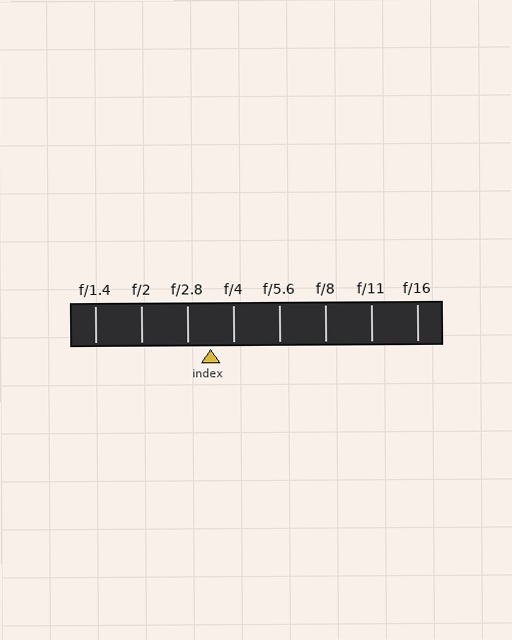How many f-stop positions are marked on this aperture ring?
There are 8 f-stop positions marked.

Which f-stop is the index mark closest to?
The index mark is closest to f/4.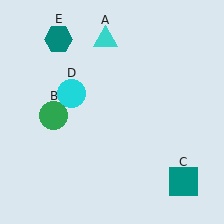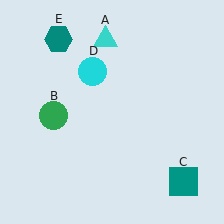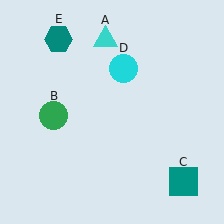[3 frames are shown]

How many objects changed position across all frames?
1 object changed position: cyan circle (object D).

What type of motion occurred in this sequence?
The cyan circle (object D) rotated clockwise around the center of the scene.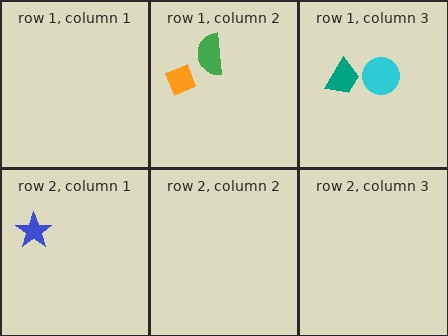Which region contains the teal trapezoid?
The row 1, column 3 region.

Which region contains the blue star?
The row 2, column 1 region.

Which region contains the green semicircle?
The row 1, column 2 region.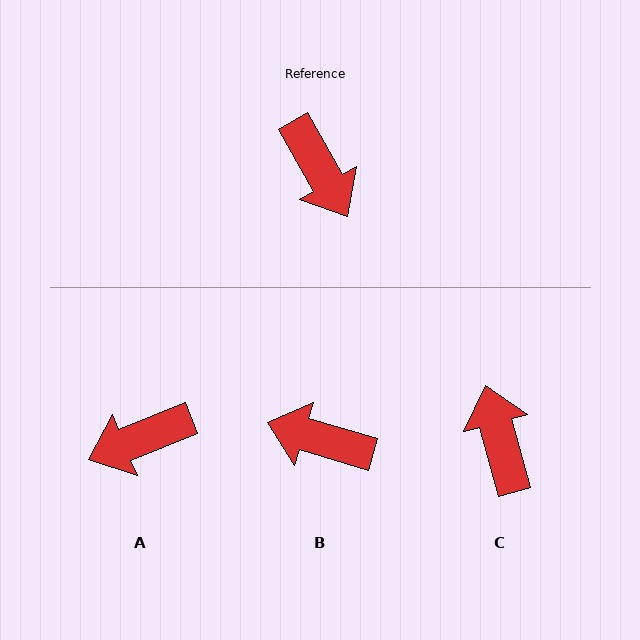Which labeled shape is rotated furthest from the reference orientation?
C, about 165 degrees away.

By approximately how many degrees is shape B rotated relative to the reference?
Approximately 137 degrees clockwise.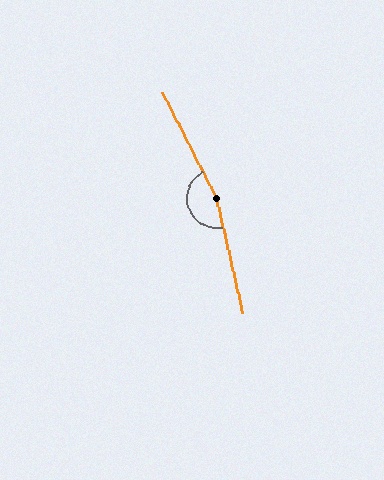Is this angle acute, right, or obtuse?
It is obtuse.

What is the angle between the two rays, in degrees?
Approximately 165 degrees.